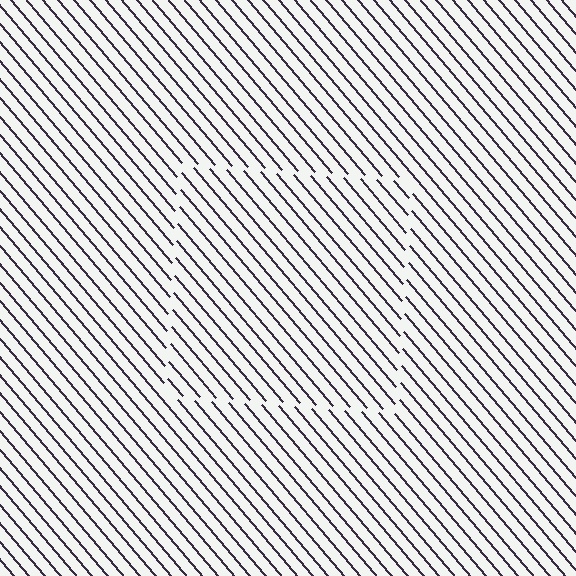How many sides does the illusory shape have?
4 sides — the line-ends trace a square.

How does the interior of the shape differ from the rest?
The interior of the shape contains the same grating, shifted by half a period — the contour is defined by the phase discontinuity where line-ends from the inner and outer gratings abut.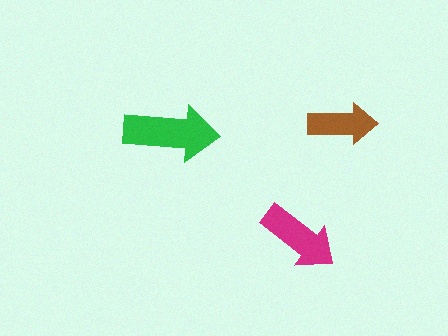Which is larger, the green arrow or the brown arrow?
The green one.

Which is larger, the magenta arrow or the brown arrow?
The magenta one.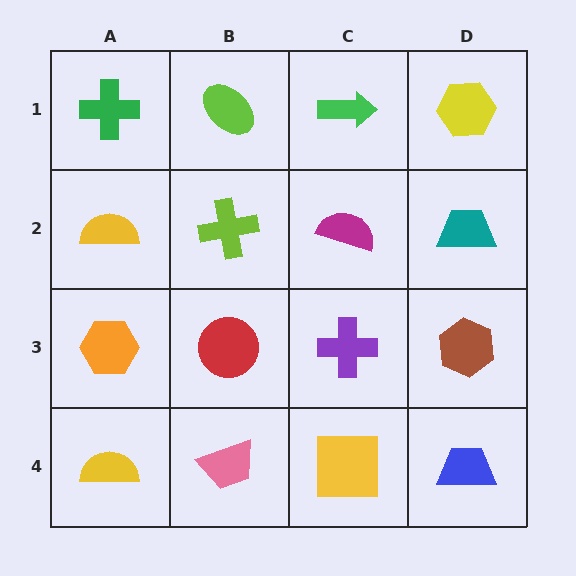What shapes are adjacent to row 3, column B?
A lime cross (row 2, column B), a pink trapezoid (row 4, column B), an orange hexagon (row 3, column A), a purple cross (row 3, column C).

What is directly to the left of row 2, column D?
A magenta semicircle.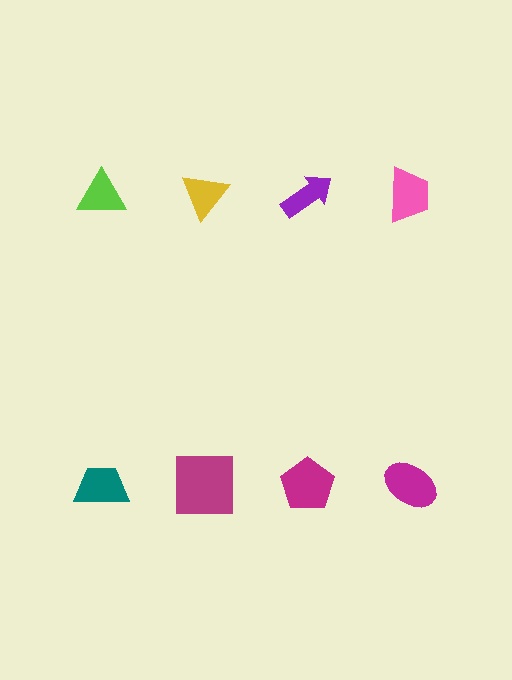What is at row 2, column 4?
A magenta ellipse.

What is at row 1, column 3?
A purple arrow.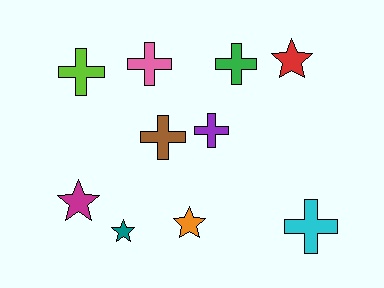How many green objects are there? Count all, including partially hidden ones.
There is 1 green object.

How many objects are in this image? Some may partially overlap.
There are 10 objects.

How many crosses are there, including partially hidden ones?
There are 6 crosses.